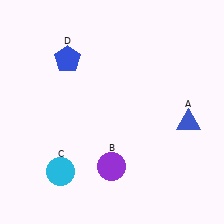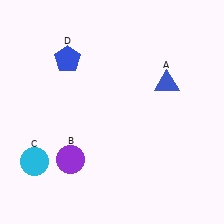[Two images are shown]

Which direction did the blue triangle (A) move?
The blue triangle (A) moved up.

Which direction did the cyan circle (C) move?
The cyan circle (C) moved left.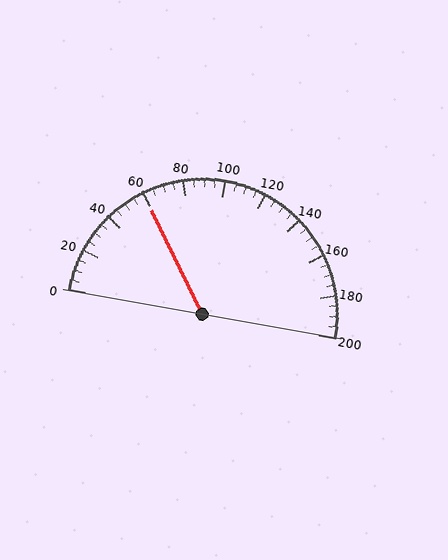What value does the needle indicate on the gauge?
The needle indicates approximately 60.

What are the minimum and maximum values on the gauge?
The gauge ranges from 0 to 200.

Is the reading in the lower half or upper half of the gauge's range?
The reading is in the lower half of the range (0 to 200).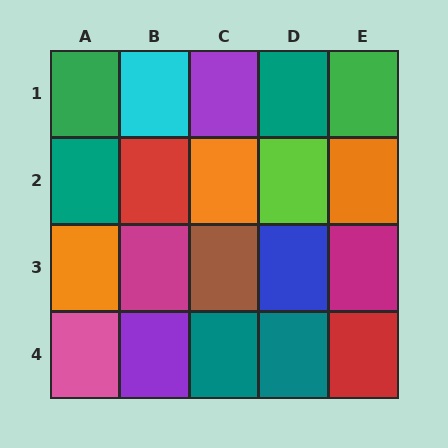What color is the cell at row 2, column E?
Orange.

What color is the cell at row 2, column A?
Teal.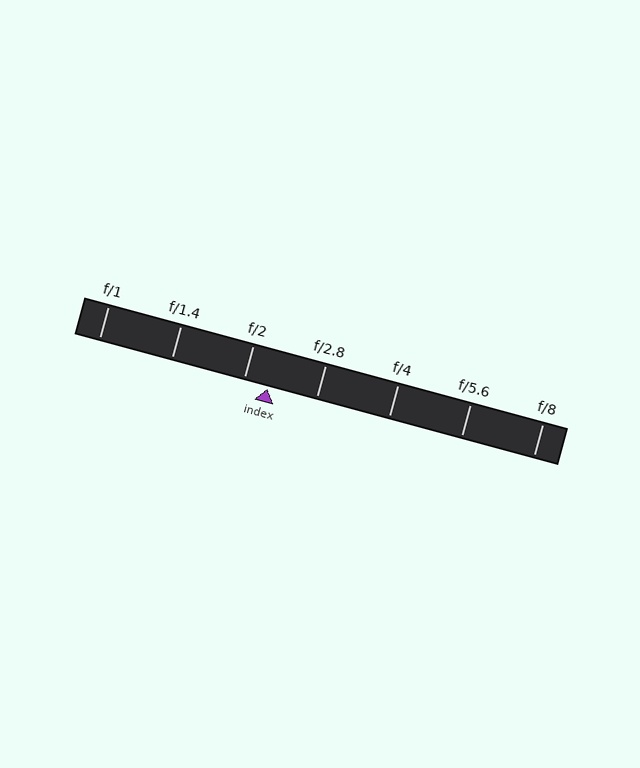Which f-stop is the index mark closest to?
The index mark is closest to f/2.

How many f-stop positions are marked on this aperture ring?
There are 7 f-stop positions marked.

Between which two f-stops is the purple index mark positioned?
The index mark is between f/2 and f/2.8.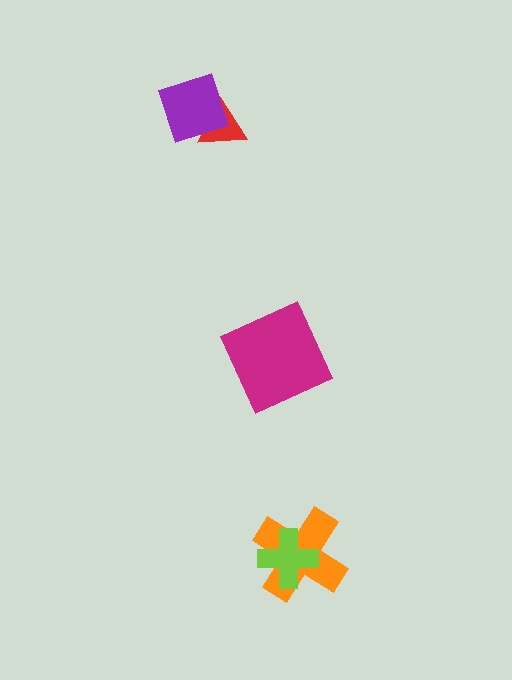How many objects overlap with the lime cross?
1 object overlaps with the lime cross.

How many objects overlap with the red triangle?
1 object overlaps with the red triangle.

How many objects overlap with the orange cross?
1 object overlaps with the orange cross.